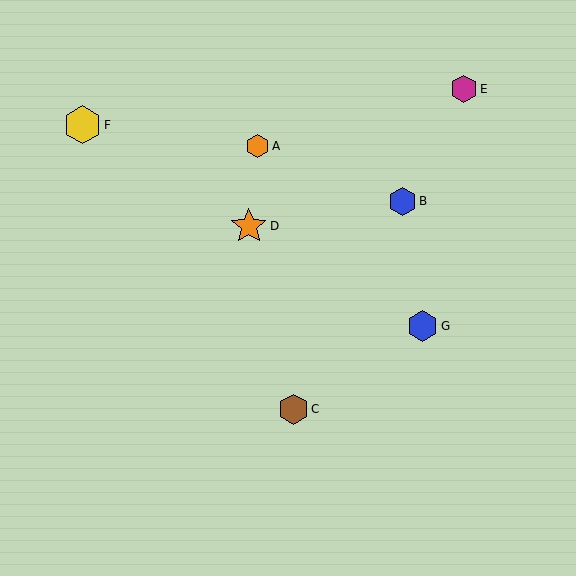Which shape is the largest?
The yellow hexagon (labeled F) is the largest.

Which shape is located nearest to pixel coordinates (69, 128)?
The yellow hexagon (labeled F) at (83, 125) is nearest to that location.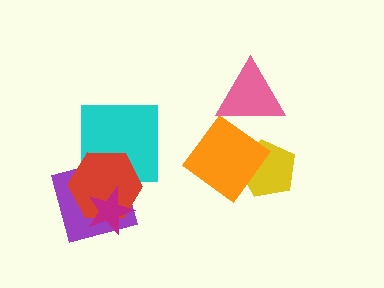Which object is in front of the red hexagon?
The magenta star is in front of the red hexagon.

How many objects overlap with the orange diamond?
2 objects overlap with the orange diamond.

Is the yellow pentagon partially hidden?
Yes, it is partially covered by another shape.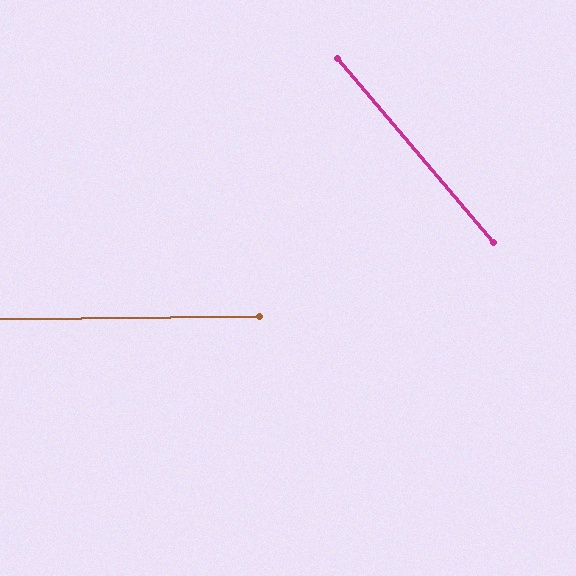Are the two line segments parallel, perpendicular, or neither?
Neither parallel nor perpendicular — they differ by about 50°.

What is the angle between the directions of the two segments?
Approximately 50 degrees.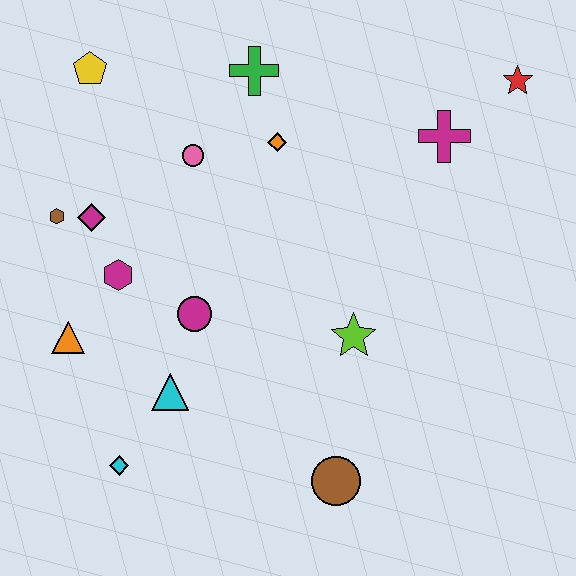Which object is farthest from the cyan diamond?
The red star is farthest from the cyan diamond.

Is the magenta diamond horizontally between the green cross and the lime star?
No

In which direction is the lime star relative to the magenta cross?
The lime star is below the magenta cross.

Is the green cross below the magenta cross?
No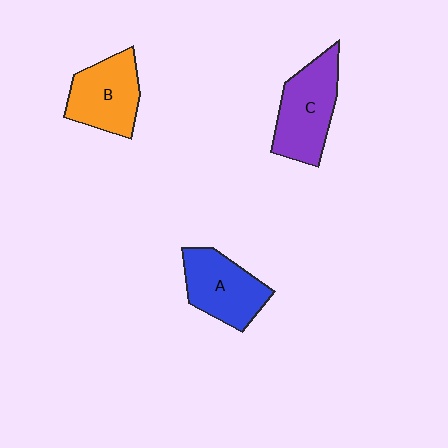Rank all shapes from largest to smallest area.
From largest to smallest: C (purple), A (blue), B (orange).